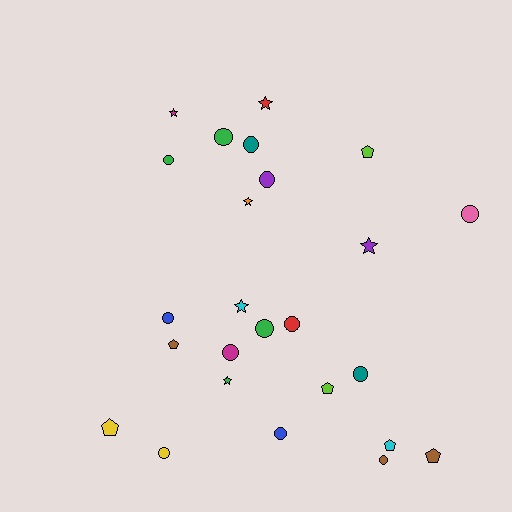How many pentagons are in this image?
There are 6 pentagons.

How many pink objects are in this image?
There is 1 pink object.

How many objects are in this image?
There are 25 objects.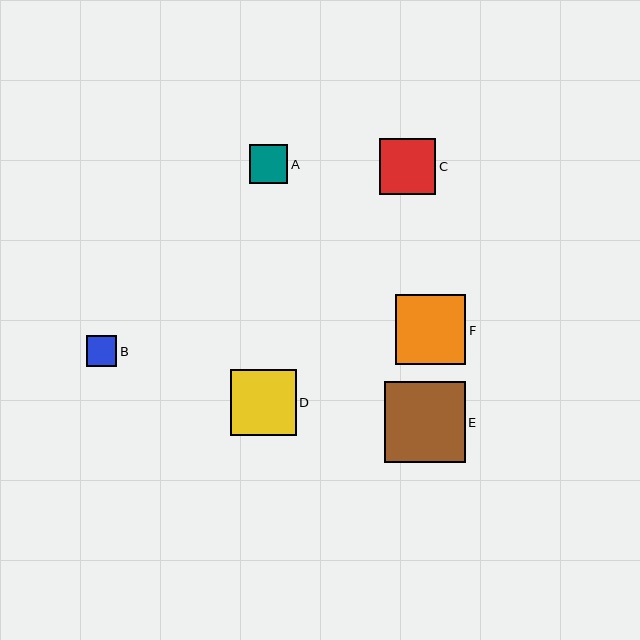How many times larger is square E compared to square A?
Square E is approximately 2.1 times the size of square A.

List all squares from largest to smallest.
From largest to smallest: E, F, D, C, A, B.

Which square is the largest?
Square E is the largest with a size of approximately 81 pixels.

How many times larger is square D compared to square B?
Square D is approximately 2.2 times the size of square B.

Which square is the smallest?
Square B is the smallest with a size of approximately 31 pixels.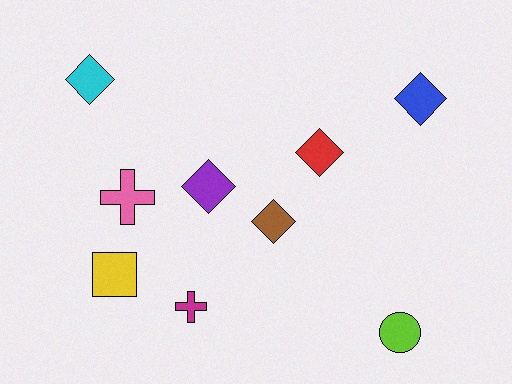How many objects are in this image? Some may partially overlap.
There are 9 objects.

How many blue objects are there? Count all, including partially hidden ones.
There is 1 blue object.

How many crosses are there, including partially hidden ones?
There are 2 crosses.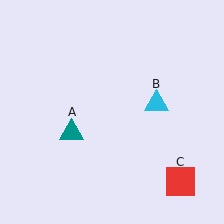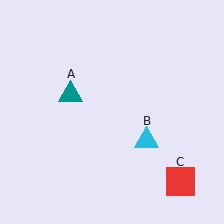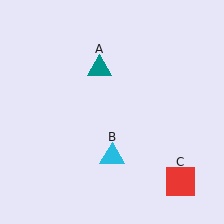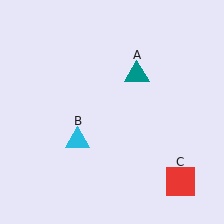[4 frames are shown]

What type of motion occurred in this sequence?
The teal triangle (object A), cyan triangle (object B) rotated clockwise around the center of the scene.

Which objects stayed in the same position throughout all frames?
Red square (object C) remained stationary.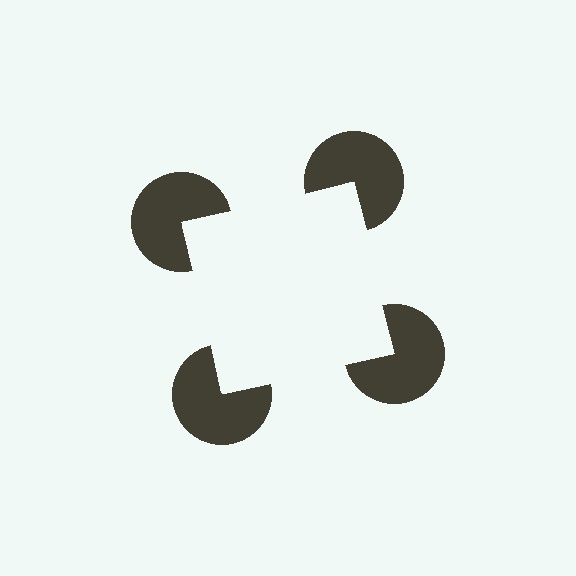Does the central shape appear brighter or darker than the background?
It typically appears slightly brighter than the background, even though no actual brightness change is drawn.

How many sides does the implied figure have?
4 sides.